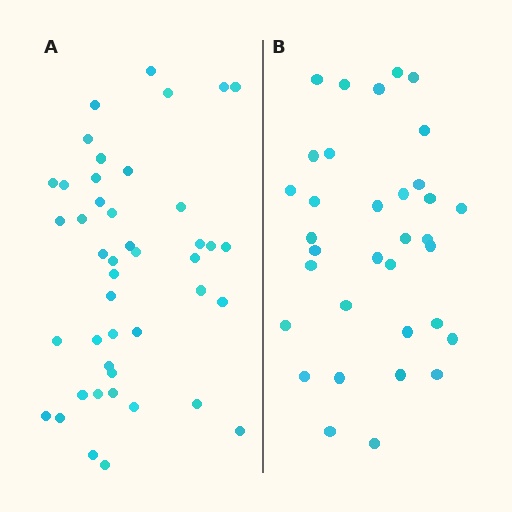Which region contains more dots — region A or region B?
Region A (the left region) has more dots.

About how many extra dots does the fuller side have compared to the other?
Region A has roughly 10 or so more dots than region B.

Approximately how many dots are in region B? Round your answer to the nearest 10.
About 30 dots. (The exact count is 34, which rounds to 30.)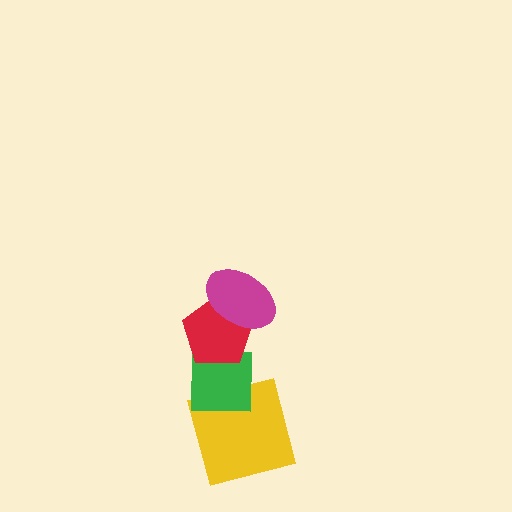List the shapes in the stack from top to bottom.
From top to bottom: the magenta ellipse, the red pentagon, the green square, the yellow square.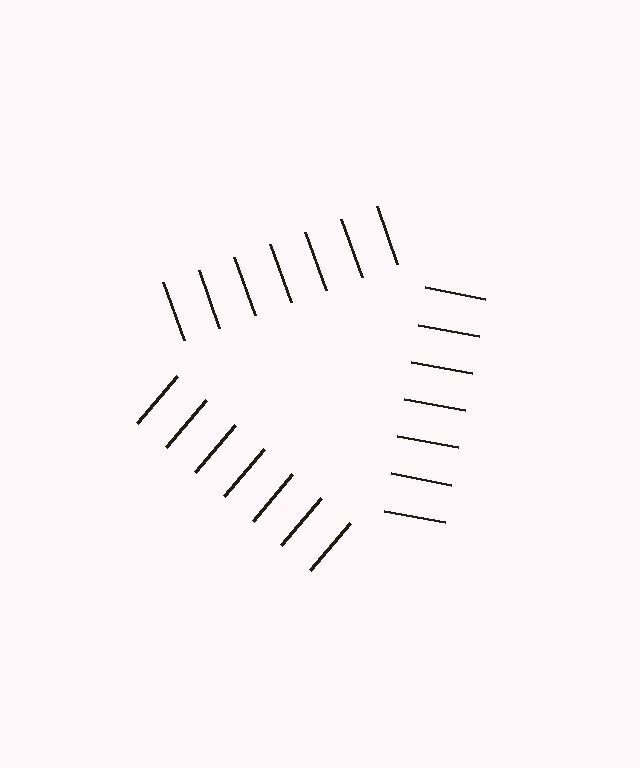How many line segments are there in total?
21 — 7 along each of the 3 edges.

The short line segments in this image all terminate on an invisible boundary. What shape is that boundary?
An illusory triangle — the line segments terminate on its edges but no continuous stroke is drawn.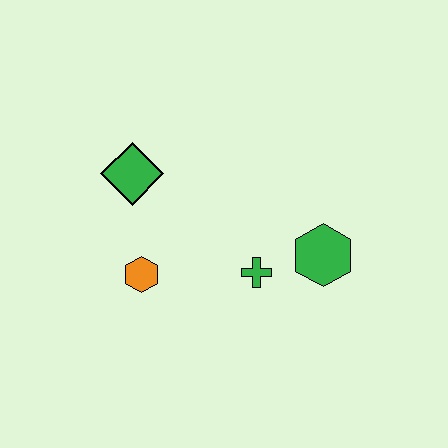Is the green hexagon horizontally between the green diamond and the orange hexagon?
No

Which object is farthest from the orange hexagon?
The green hexagon is farthest from the orange hexagon.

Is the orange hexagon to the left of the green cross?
Yes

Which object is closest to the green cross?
The green hexagon is closest to the green cross.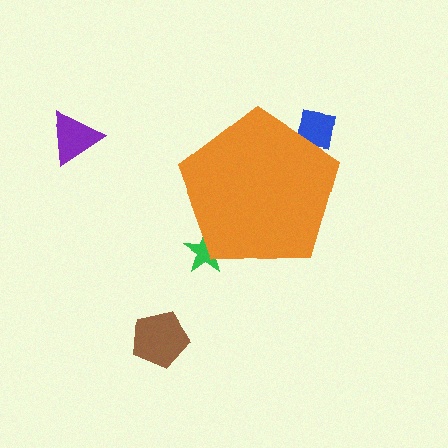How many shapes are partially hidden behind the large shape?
2 shapes are partially hidden.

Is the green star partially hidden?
Yes, the green star is partially hidden behind the orange pentagon.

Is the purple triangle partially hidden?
No, the purple triangle is fully visible.